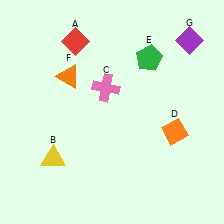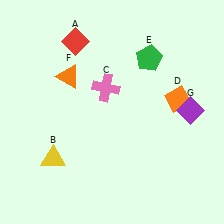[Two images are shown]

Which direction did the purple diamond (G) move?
The purple diamond (G) moved down.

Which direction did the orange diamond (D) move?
The orange diamond (D) moved up.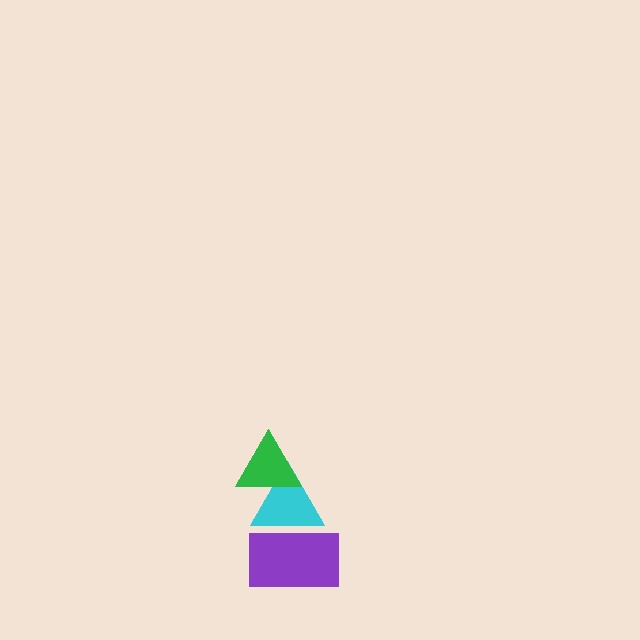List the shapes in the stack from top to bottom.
From top to bottom: the green triangle, the cyan triangle, the purple rectangle.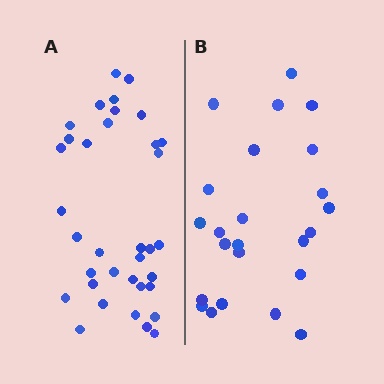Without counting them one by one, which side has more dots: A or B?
Region A (the left region) has more dots.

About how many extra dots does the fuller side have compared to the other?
Region A has roughly 12 or so more dots than region B.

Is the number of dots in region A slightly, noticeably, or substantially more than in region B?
Region A has substantially more. The ratio is roughly 1.5 to 1.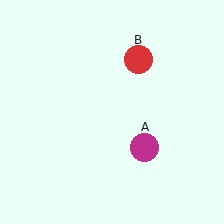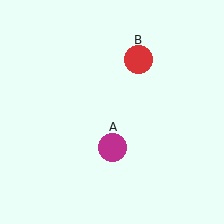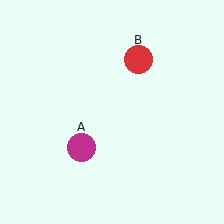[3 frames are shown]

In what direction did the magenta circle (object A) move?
The magenta circle (object A) moved left.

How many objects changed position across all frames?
1 object changed position: magenta circle (object A).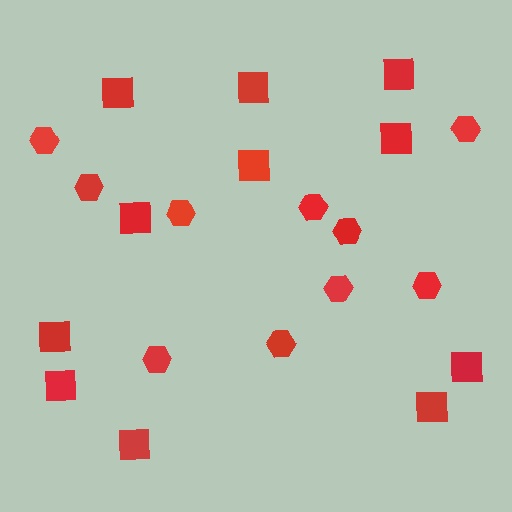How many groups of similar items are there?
There are 2 groups: one group of squares (11) and one group of hexagons (10).